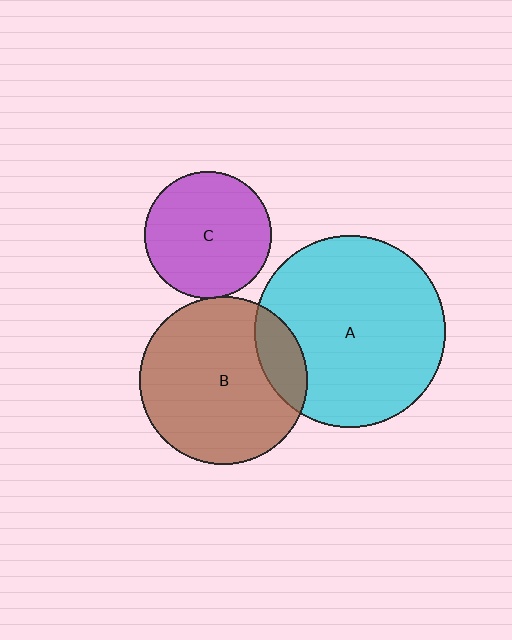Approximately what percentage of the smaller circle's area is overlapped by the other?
Approximately 15%.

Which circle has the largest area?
Circle A (cyan).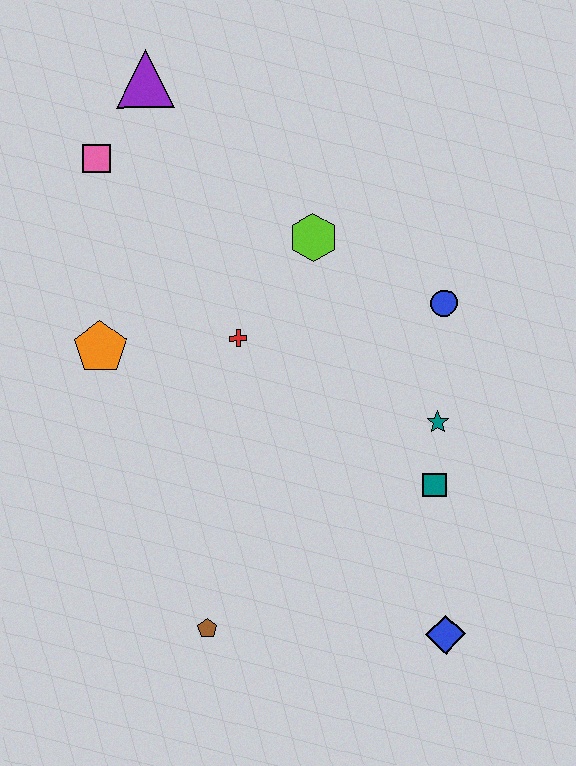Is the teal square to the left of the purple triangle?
No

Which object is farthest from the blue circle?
The brown pentagon is farthest from the blue circle.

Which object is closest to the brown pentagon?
The blue diamond is closest to the brown pentagon.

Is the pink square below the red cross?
No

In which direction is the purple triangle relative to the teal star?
The purple triangle is above the teal star.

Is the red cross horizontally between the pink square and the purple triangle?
No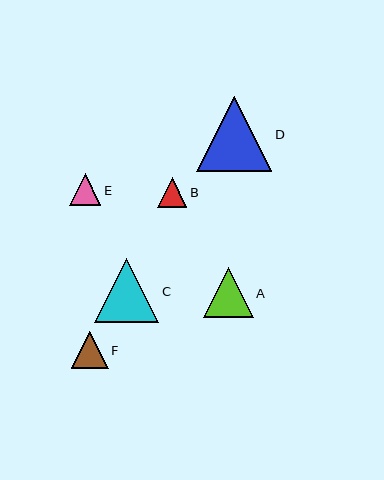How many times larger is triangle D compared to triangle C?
Triangle D is approximately 1.2 times the size of triangle C.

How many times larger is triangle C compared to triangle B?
Triangle C is approximately 2.2 times the size of triangle B.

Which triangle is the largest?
Triangle D is the largest with a size of approximately 75 pixels.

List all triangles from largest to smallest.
From largest to smallest: D, C, A, F, E, B.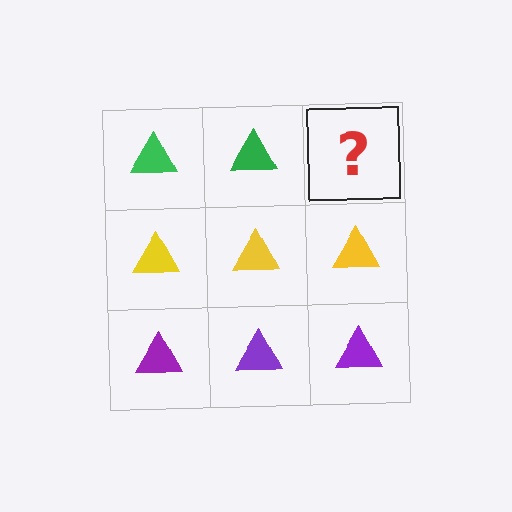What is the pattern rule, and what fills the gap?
The rule is that each row has a consistent color. The gap should be filled with a green triangle.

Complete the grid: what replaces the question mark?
The question mark should be replaced with a green triangle.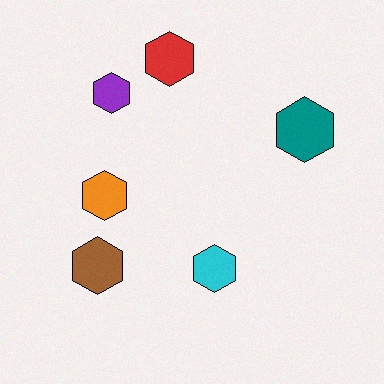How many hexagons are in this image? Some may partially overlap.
There are 6 hexagons.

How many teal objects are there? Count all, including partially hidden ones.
There is 1 teal object.